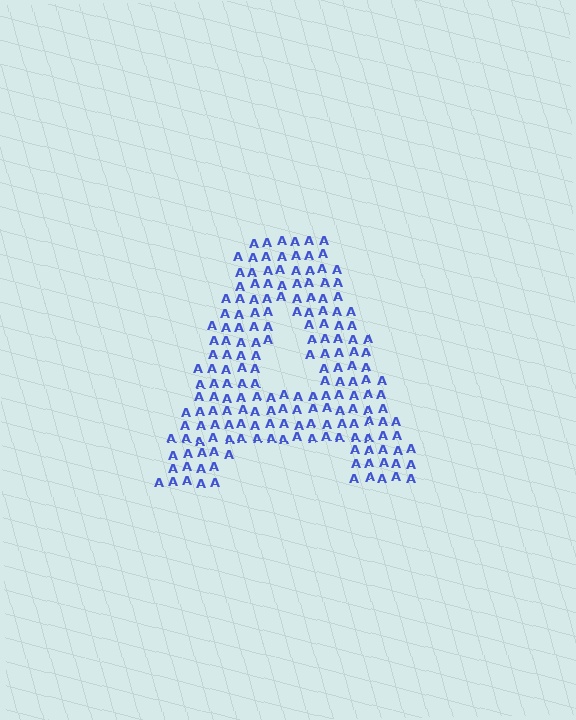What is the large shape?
The large shape is the letter A.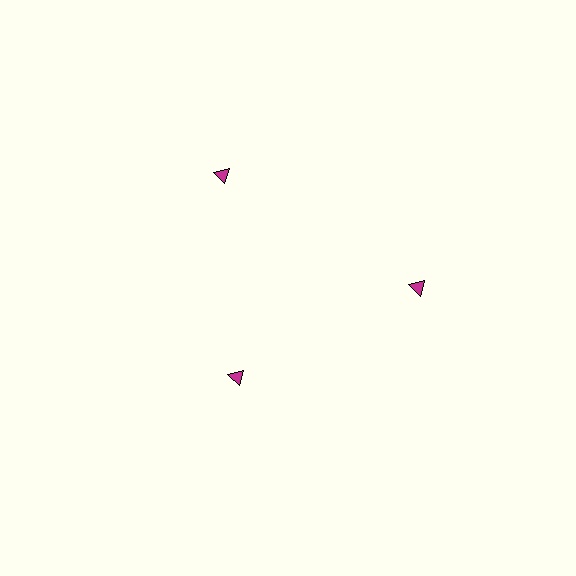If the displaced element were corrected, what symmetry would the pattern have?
It would have 3-fold rotational symmetry — the pattern would map onto itself every 120 degrees.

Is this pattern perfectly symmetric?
No. The 3 magenta triangles are arranged in a ring, but one element near the 7 o'clock position is pulled inward toward the center, breaking the 3-fold rotational symmetry.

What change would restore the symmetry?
The symmetry would be restored by moving it outward, back onto the ring so that all 3 triangles sit at equal angles and equal distance from the center.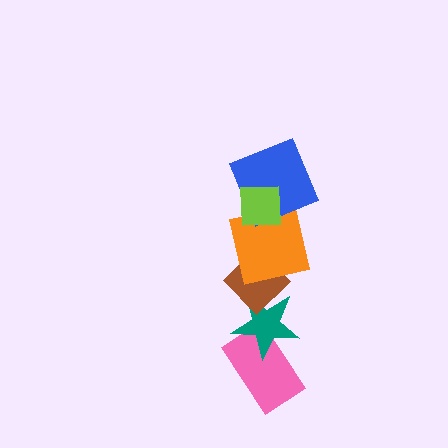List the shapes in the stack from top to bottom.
From top to bottom: the lime square, the blue square, the orange square, the brown diamond, the teal star, the pink rectangle.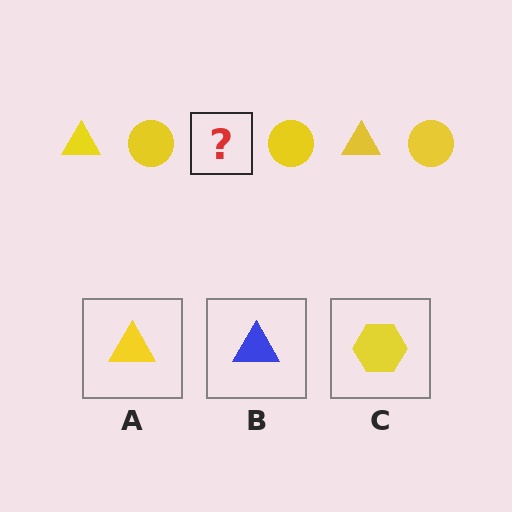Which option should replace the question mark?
Option A.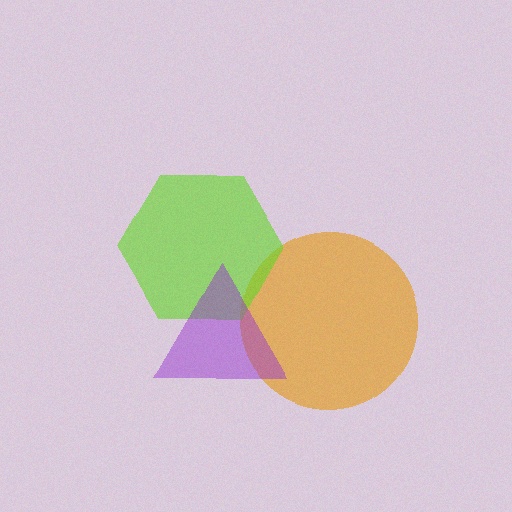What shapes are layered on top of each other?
The layered shapes are: an orange circle, a lime hexagon, a purple triangle.